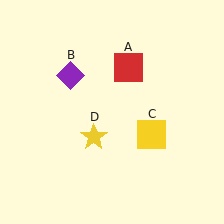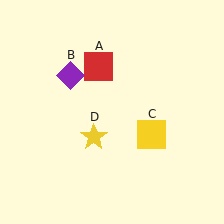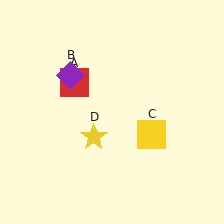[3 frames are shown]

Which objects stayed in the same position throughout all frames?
Purple diamond (object B) and yellow square (object C) and yellow star (object D) remained stationary.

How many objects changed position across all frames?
1 object changed position: red square (object A).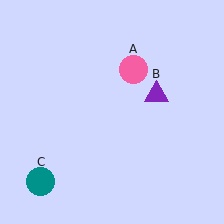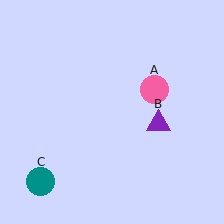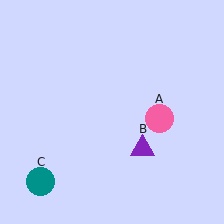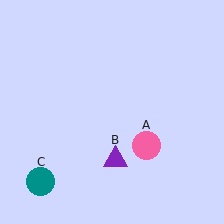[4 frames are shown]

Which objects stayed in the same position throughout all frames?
Teal circle (object C) remained stationary.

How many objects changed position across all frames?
2 objects changed position: pink circle (object A), purple triangle (object B).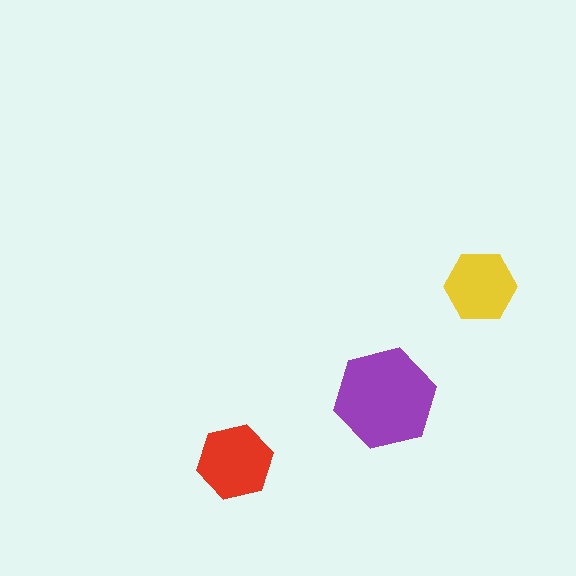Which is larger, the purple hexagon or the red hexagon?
The purple one.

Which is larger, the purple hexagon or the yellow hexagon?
The purple one.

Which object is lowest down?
The red hexagon is bottommost.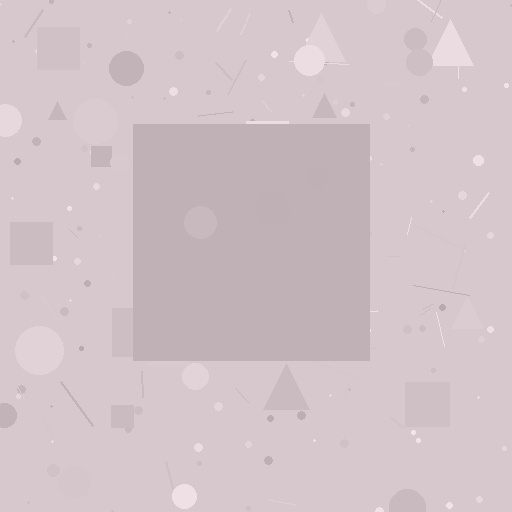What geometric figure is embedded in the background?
A square is embedded in the background.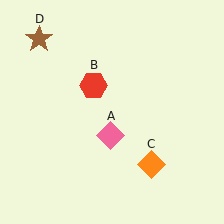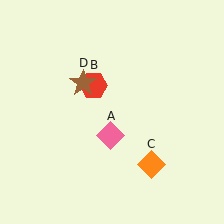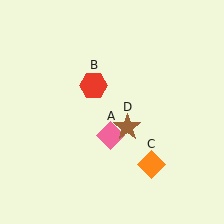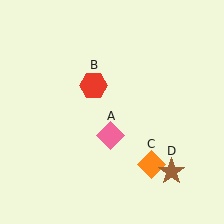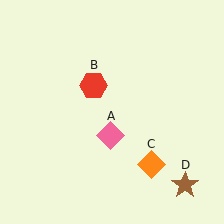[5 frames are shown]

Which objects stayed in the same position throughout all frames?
Pink diamond (object A) and red hexagon (object B) and orange diamond (object C) remained stationary.